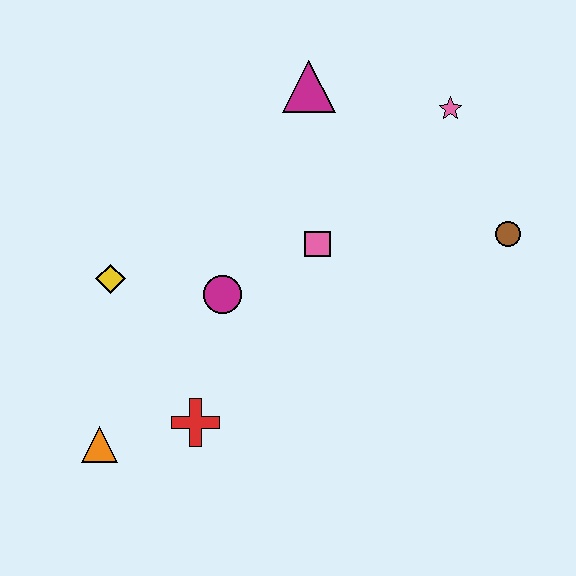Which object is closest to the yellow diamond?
The magenta circle is closest to the yellow diamond.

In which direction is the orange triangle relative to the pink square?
The orange triangle is to the left of the pink square.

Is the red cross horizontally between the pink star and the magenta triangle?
No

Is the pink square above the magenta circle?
Yes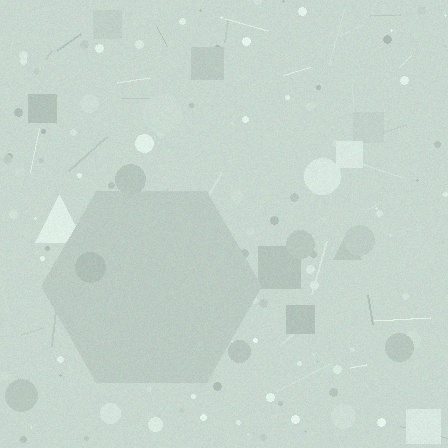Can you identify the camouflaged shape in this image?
The camouflaged shape is a hexagon.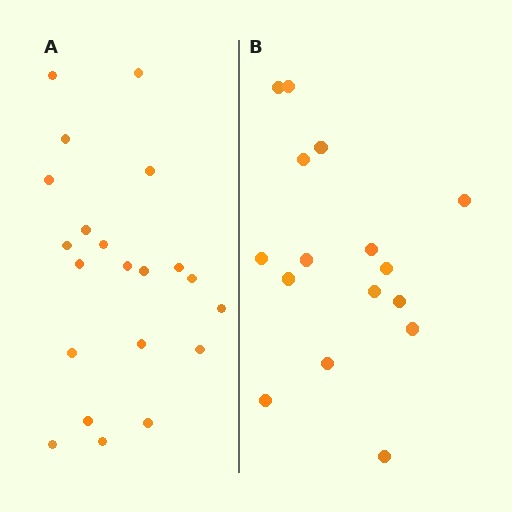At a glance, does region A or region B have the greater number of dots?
Region A (the left region) has more dots.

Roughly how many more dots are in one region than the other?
Region A has about 5 more dots than region B.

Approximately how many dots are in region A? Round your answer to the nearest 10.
About 20 dots. (The exact count is 21, which rounds to 20.)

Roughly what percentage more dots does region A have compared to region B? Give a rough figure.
About 30% more.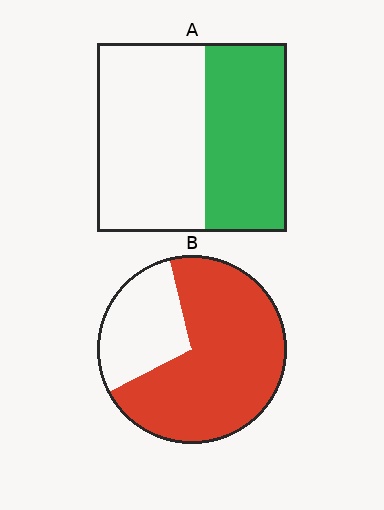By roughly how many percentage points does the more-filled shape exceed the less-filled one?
By roughly 30 percentage points (B over A).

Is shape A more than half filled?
No.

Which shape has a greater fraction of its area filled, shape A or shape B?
Shape B.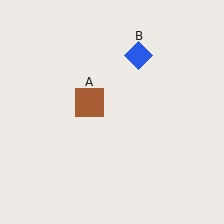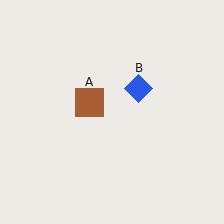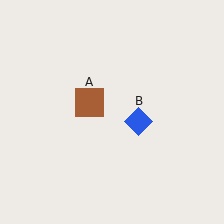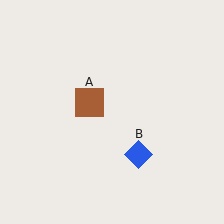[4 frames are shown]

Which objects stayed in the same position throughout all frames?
Brown square (object A) remained stationary.